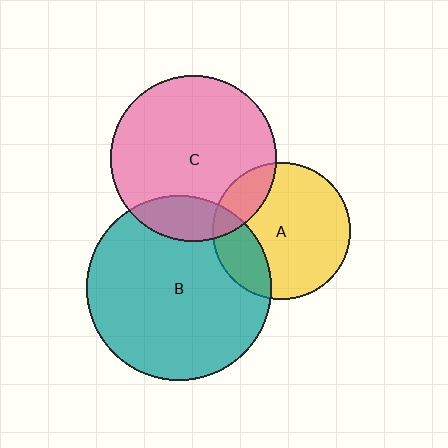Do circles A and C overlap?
Yes.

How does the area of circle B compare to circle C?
Approximately 1.2 times.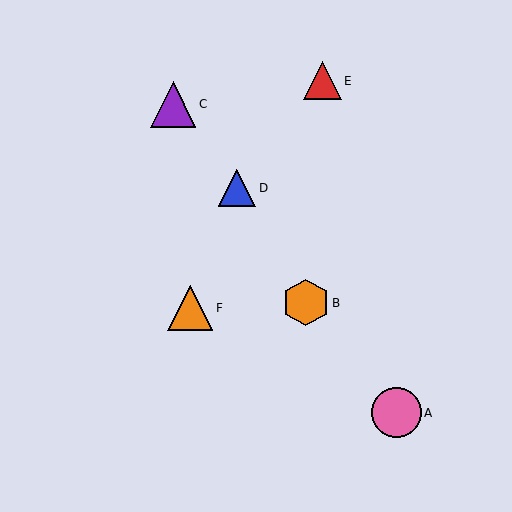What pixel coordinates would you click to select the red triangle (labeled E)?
Click at (322, 81) to select the red triangle E.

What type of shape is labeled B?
Shape B is an orange hexagon.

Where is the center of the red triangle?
The center of the red triangle is at (322, 81).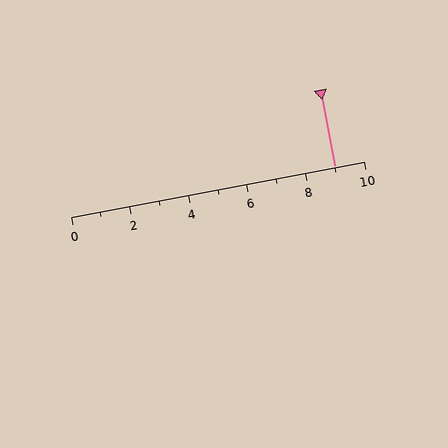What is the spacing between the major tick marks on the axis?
The major ticks are spaced 2 apart.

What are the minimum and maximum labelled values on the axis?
The axis runs from 0 to 10.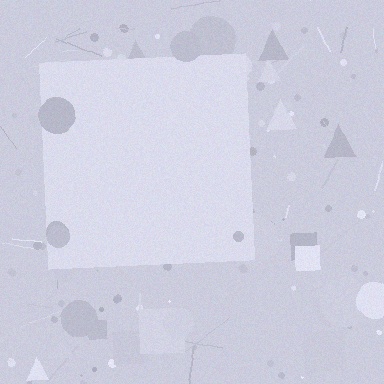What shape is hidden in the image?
A square is hidden in the image.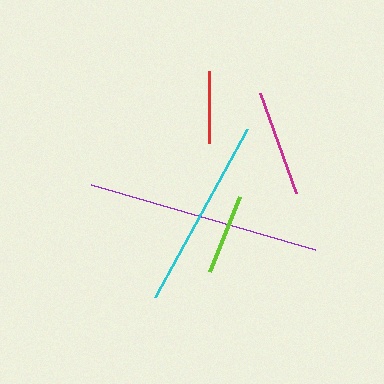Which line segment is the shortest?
The red line is the shortest at approximately 72 pixels.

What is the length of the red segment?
The red segment is approximately 72 pixels long.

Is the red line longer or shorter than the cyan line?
The cyan line is longer than the red line.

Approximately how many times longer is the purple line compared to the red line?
The purple line is approximately 3.2 times the length of the red line.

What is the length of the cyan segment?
The cyan segment is approximately 191 pixels long.